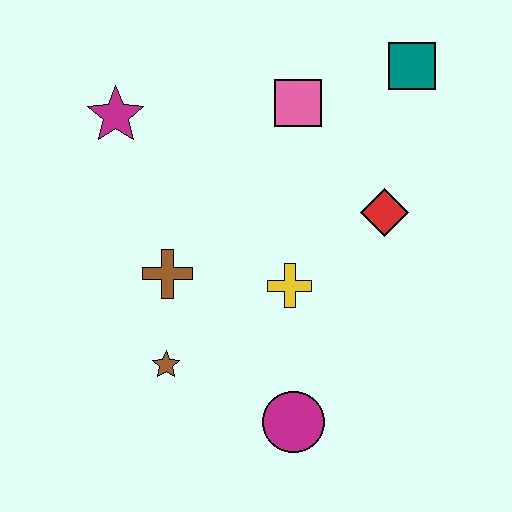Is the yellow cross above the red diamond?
No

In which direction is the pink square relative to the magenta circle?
The pink square is above the magenta circle.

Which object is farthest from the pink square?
The magenta circle is farthest from the pink square.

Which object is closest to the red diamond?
The yellow cross is closest to the red diamond.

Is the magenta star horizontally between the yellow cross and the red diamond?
No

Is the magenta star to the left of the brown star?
Yes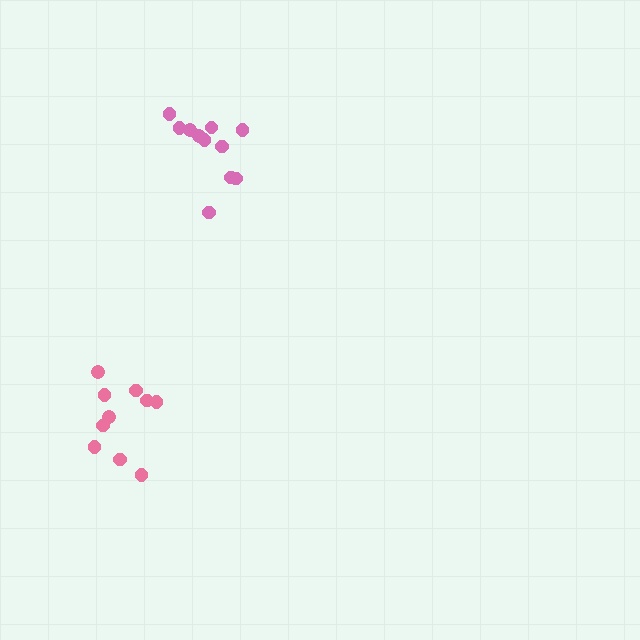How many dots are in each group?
Group 1: 10 dots, Group 2: 11 dots (21 total).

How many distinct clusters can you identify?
There are 2 distinct clusters.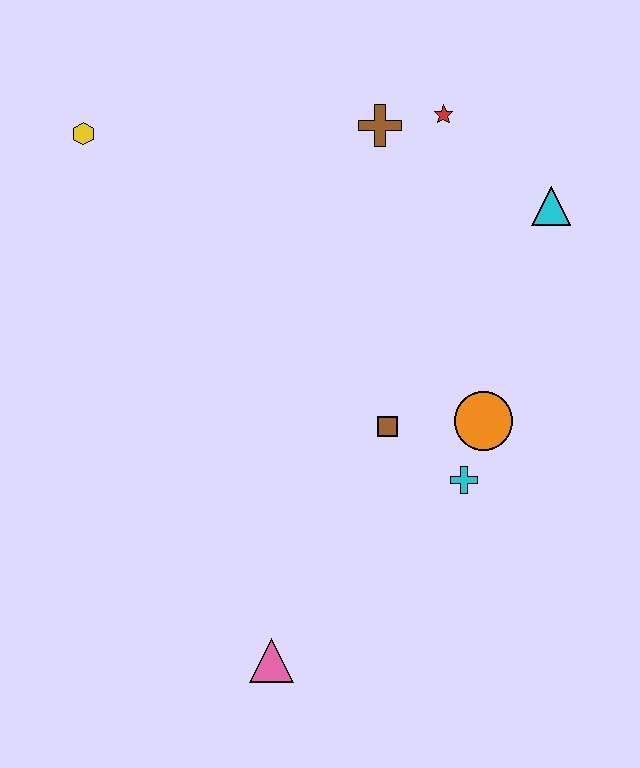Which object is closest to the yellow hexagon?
The brown cross is closest to the yellow hexagon.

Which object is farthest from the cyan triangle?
The pink triangle is farthest from the cyan triangle.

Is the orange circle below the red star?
Yes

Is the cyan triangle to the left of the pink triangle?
No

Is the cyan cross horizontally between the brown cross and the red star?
No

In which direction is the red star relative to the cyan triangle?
The red star is to the left of the cyan triangle.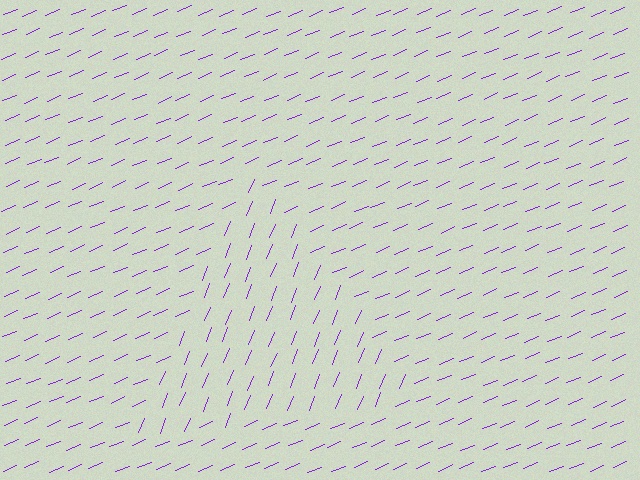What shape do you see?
I see a triangle.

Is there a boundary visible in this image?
Yes, there is a texture boundary formed by a change in line orientation.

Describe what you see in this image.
The image is filled with small purple line segments. A triangle region in the image has lines oriented differently from the surrounding lines, creating a visible texture boundary.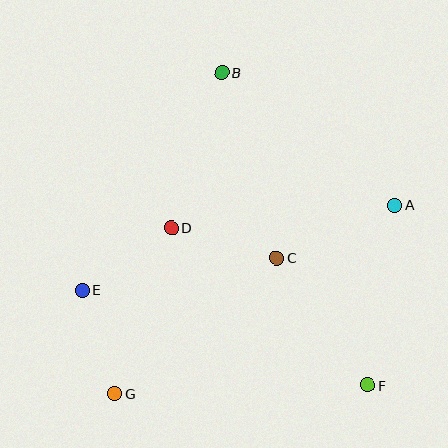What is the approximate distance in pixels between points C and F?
The distance between C and F is approximately 157 pixels.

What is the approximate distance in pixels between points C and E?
The distance between C and E is approximately 197 pixels.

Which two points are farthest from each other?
Points B and F are farthest from each other.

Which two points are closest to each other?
Points D and E are closest to each other.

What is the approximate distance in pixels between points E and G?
The distance between E and G is approximately 109 pixels.